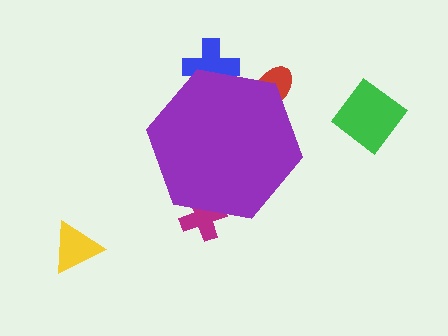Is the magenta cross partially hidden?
Yes, the magenta cross is partially hidden behind the purple hexagon.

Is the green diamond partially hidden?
No, the green diamond is fully visible.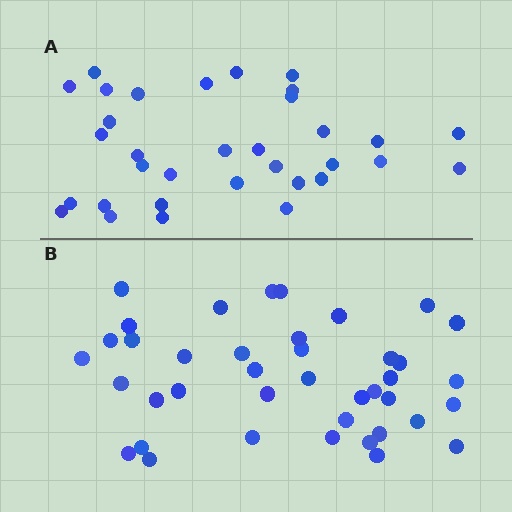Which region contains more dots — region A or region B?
Region B (the bottom region) has more dots.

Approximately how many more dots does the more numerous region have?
Region B has roughly 8 or so more dots than region A.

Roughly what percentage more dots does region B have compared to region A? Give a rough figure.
About 20% more.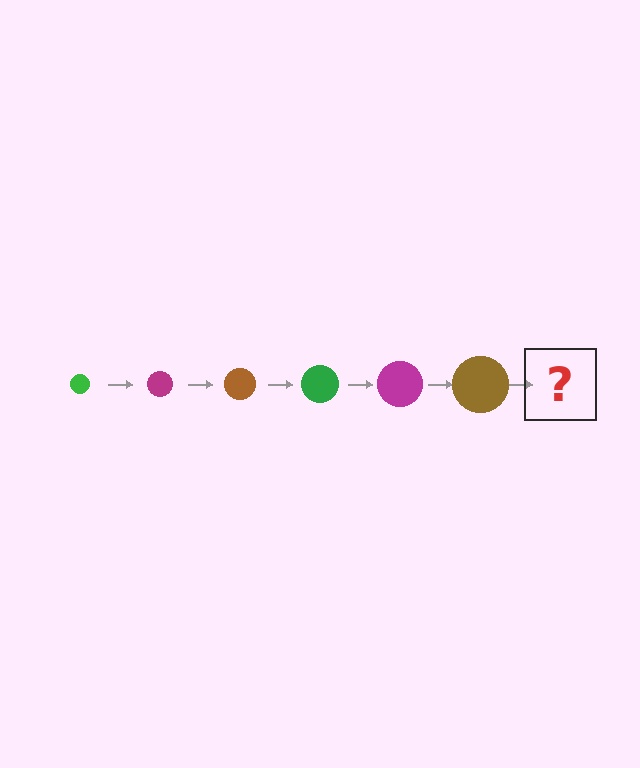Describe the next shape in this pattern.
It should be a green circle, larger than the previous one.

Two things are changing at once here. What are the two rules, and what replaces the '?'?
The two rules are that the circle grows larger each step and the color cycles through green, magenta, and brown. The '?' should be a green circle, larger than the previous one.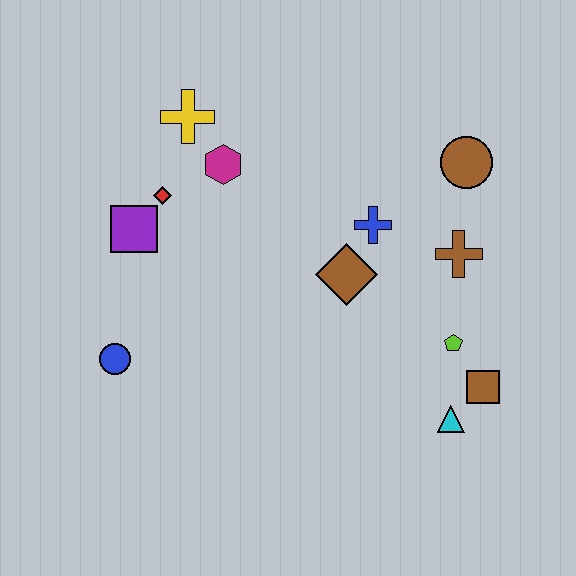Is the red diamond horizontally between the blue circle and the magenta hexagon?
Yes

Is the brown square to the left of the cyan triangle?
No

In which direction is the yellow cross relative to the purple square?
The yellow cross is above the purple square.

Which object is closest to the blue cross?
The brown diamond is closest to the blue cross.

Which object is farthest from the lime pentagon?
The yellow cross is farthest from the lime pentagon.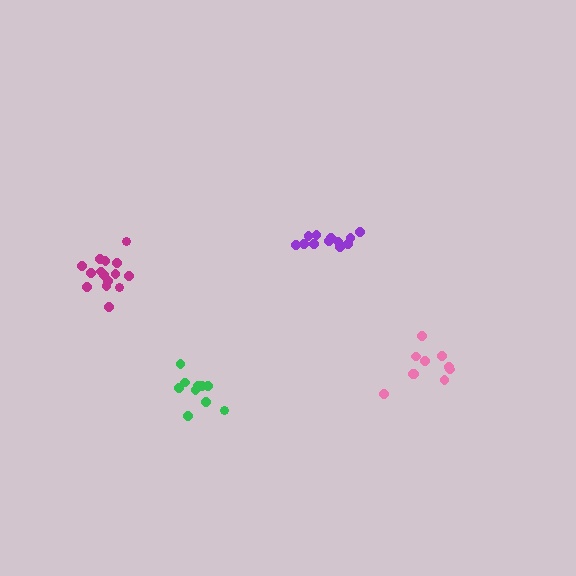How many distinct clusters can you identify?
There are 4 distinct clusters.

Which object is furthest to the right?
The pink cluster is rightmost.